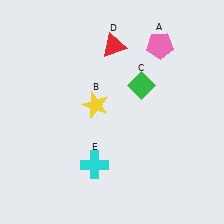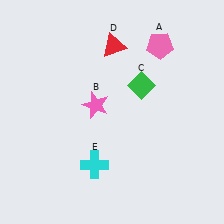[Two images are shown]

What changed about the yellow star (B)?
In Image 1, B is yellow. In Image 2, it changed to pink.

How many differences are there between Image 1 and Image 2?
There is 1 difference between the two images.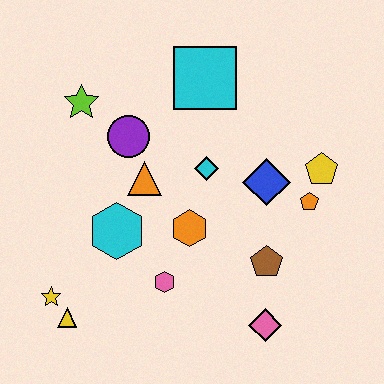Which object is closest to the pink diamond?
The brown pentagon is closest to the pink diamond.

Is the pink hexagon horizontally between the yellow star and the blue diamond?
Yes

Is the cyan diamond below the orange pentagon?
No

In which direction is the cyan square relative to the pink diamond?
The cyan square is above the pink diamond.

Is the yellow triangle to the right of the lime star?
No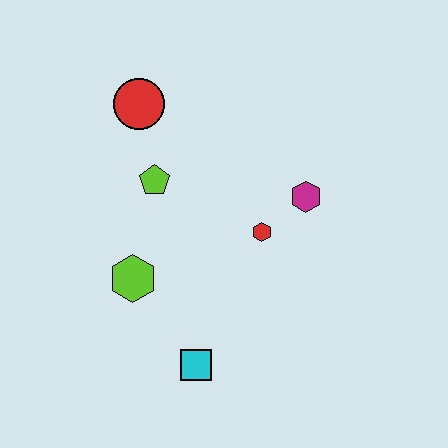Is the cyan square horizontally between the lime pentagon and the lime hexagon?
No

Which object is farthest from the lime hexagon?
The magenta hexagon is farthest from the lime hexagon.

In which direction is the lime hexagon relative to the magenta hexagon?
The lime hexagon is to the left of the magenta hexagon.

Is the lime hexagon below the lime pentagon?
Yes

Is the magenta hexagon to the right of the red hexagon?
Yes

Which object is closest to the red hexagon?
The magenta hexagon is closest to the red hexagon.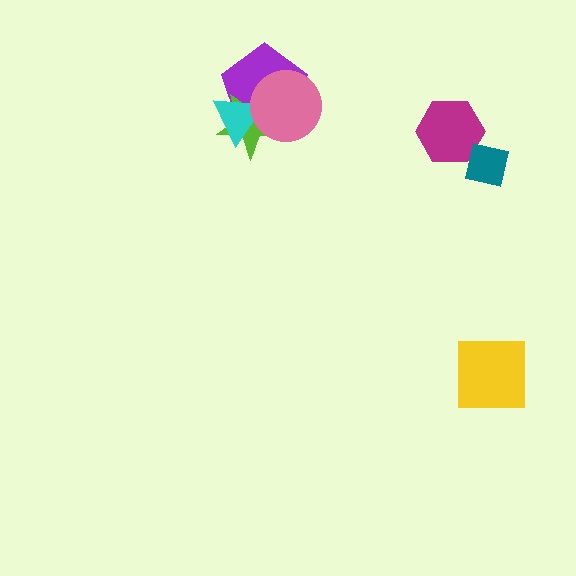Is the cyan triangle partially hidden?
Yes, it is partially covered by another shape.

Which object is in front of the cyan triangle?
The pink circle is in front of the cyan triangle.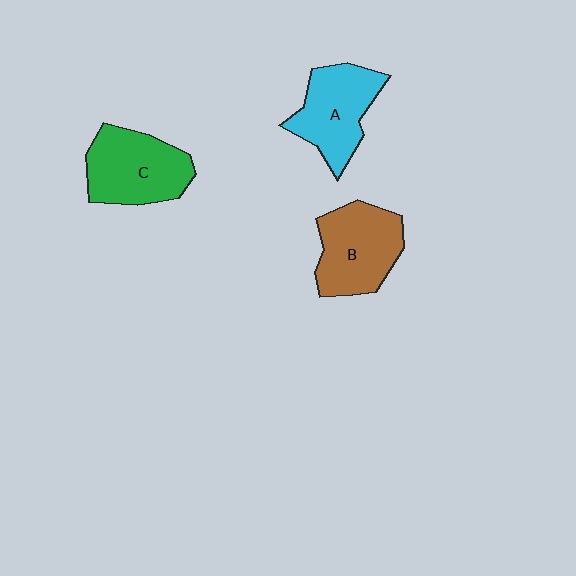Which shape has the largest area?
Shape C (green).